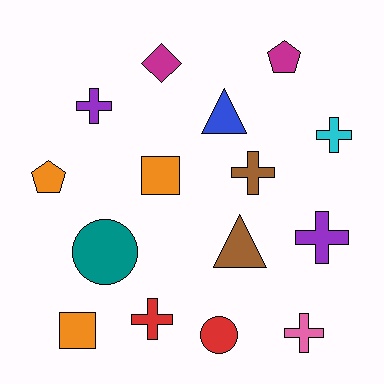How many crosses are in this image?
There are 6 crosses.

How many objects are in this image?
There are 15 objects.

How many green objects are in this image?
There are no green objects.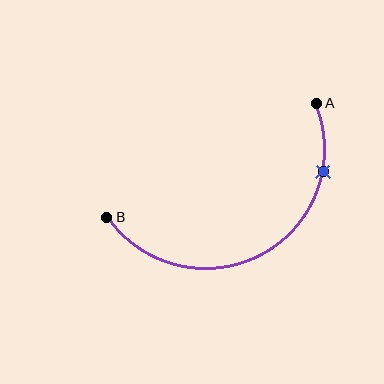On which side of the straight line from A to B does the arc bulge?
The arc bulges below the straight line connecting A and B.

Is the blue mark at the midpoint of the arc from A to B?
No. The blue mark lies on the arc but is closer to endpoint A. The arc midpoint would be at the point on the curve equidistant along the arc from both A and B.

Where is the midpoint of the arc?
The arc midpoint is the point on the curve farthest from the straight line joining A and B. It sits below that line.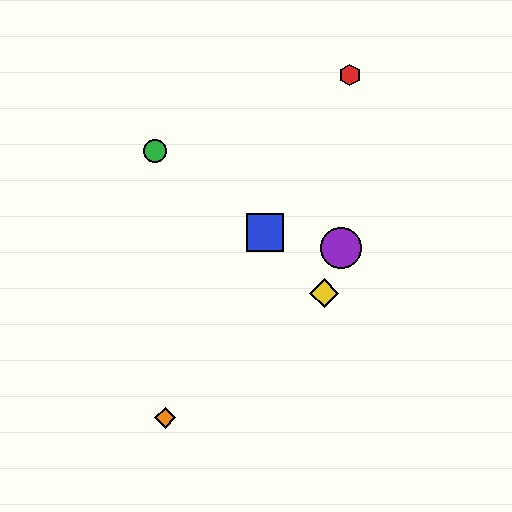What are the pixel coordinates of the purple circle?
The purple circle is at (341, 248).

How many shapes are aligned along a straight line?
3 shapes (the red hexagon, the blue square, the orange diamond) are aligned along a straight line.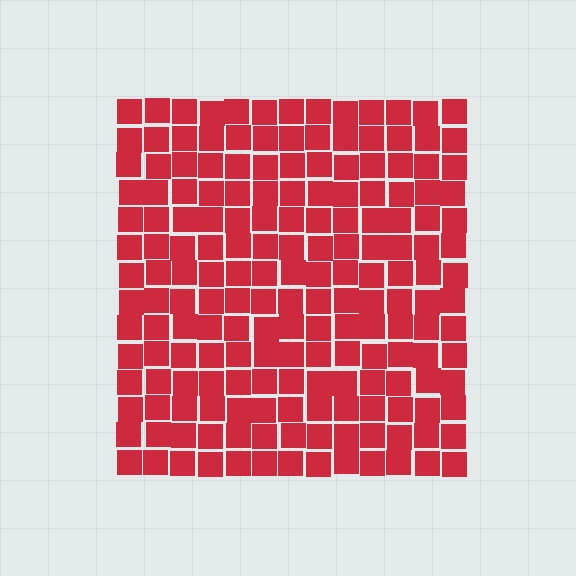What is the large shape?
The large shape is a square.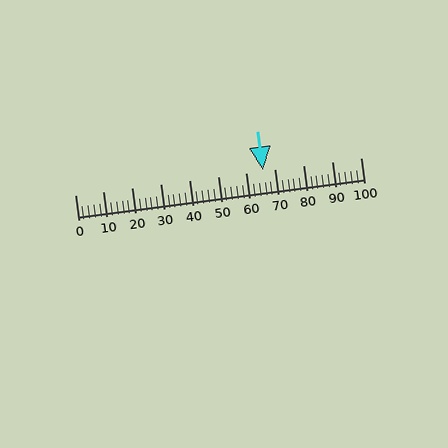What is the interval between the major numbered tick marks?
The major tick marks are spaced 10 units apart.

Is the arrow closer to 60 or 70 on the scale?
The arrow is closer to 70.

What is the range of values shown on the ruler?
The ruler shows values from 0 to 100.